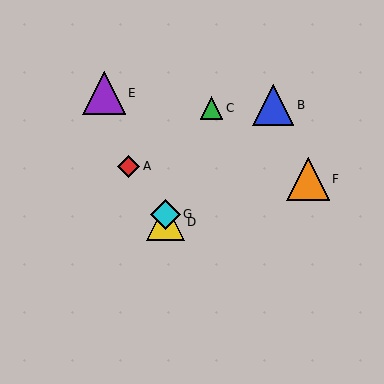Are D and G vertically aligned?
Yes, both are at x≈165.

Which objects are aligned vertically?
Objects D, G are aligned vertically.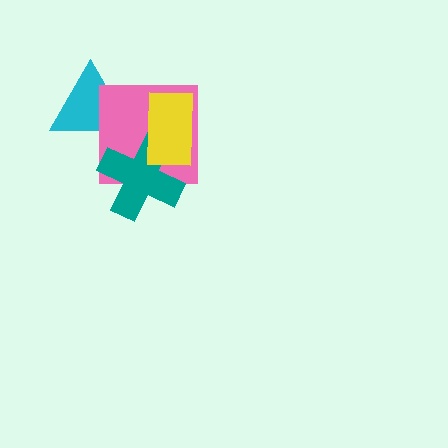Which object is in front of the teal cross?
The yellow rectangle is in front of the teal cross.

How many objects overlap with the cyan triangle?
1 object overlaps with the cyan triangle.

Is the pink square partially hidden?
Yes, it is partially covered by another shape.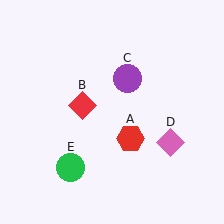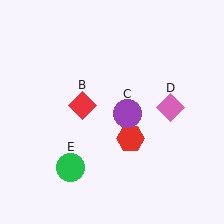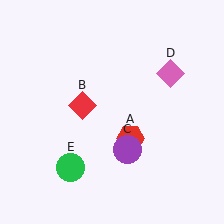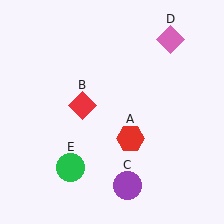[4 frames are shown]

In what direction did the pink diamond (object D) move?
The pink diamond (object D) moved up.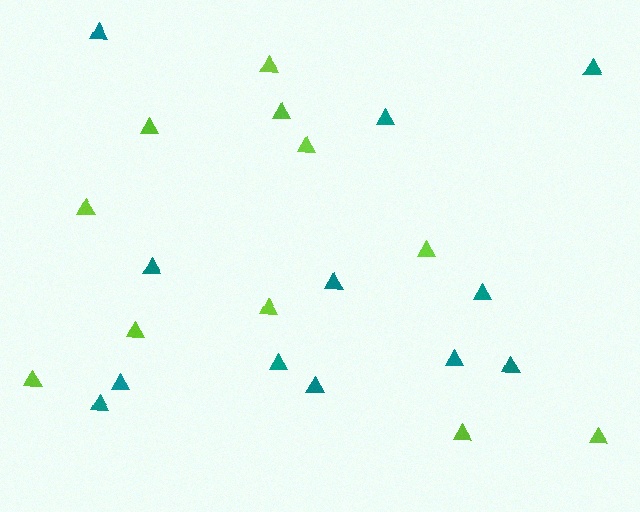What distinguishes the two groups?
There are 2 groups: one group of lime triangles (11) and one group of teal triangles (12).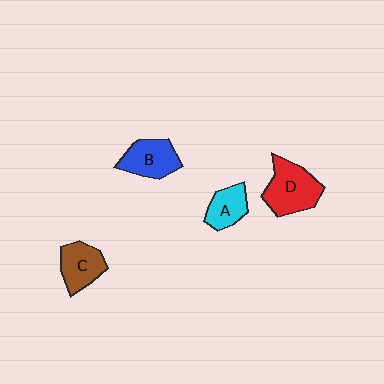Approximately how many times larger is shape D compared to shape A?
Approximately 1.7 times.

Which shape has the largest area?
Shape D (red).